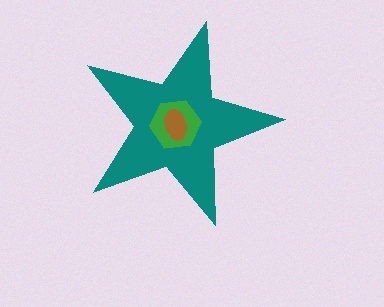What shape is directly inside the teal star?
The green hexagon.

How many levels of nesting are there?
3.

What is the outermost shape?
The teal star.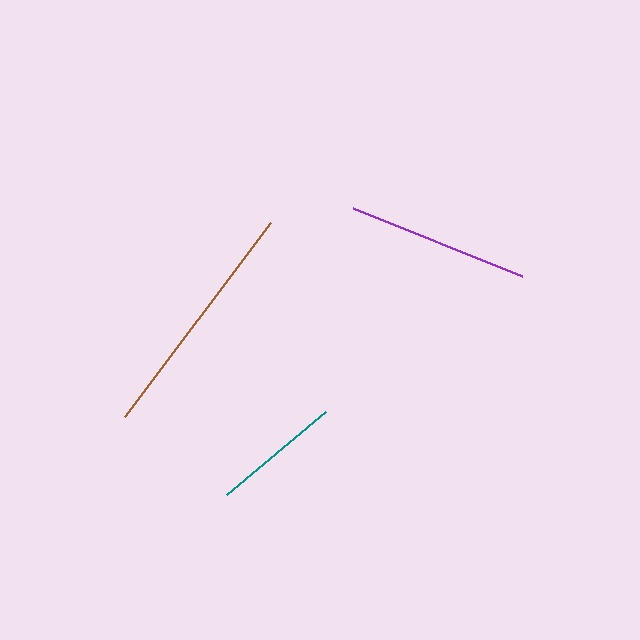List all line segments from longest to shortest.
From longest to shortest: brown, purple, teal.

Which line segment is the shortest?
The teal line is the shortest at approximately 130 pixels.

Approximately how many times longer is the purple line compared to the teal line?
The purple line is approximately 1.4 times the length of the teal line.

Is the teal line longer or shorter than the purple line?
The purple line is longer than the teal line.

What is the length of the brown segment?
The brown segment is approximately 243 pixels long.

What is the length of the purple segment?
The purple segment is approximately 181 pixels long.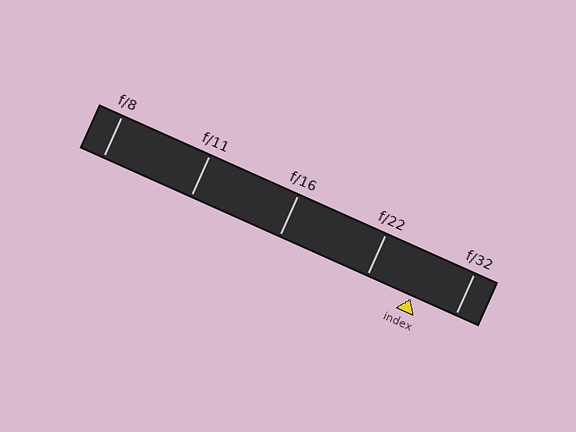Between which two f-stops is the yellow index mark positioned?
The index mark is between f/22 and f/32.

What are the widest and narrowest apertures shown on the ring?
The widest aperture shown is f/8 and the narrowest is f/32.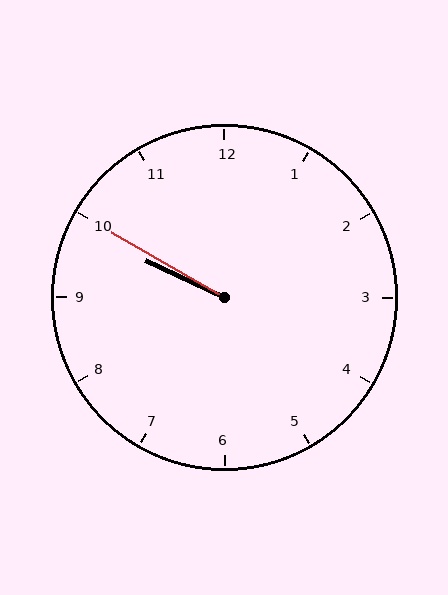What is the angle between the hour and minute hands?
Approximately 5 degrees.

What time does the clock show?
9:50.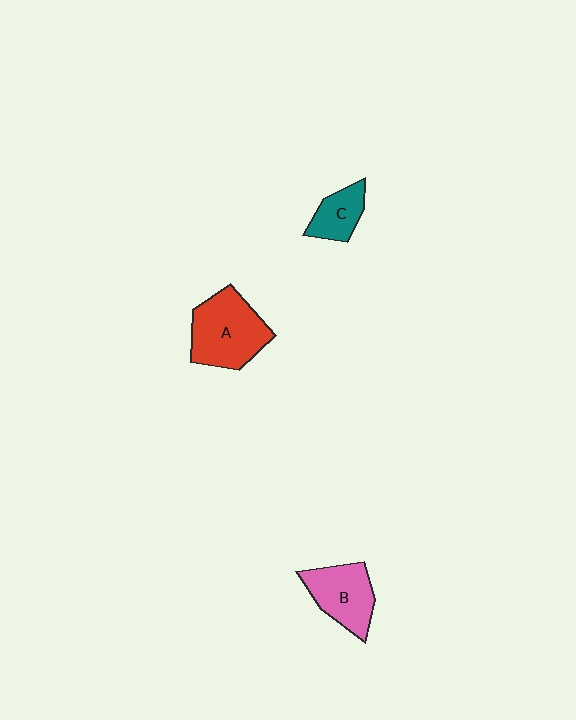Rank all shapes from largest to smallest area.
From largest to smallest: A (red), B (pink), C (teal).